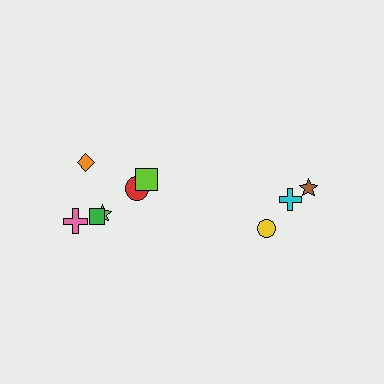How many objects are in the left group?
There are 6 objects.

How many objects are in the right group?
There are 3 objects.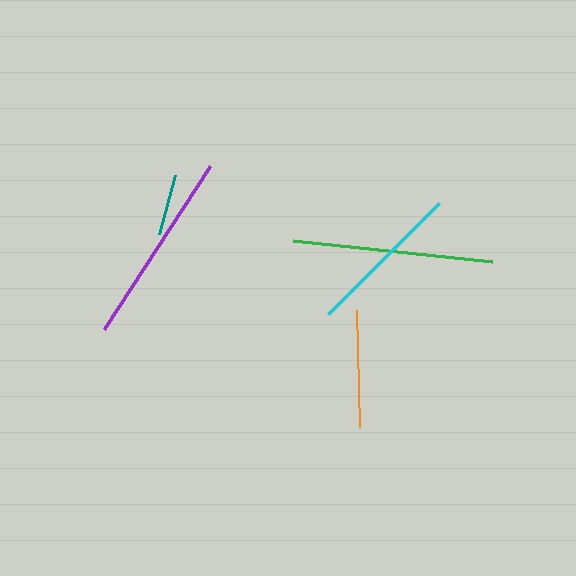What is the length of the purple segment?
The purple segment is approximately 195 pixels long.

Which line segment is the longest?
The green line is the longest at approximately 200 pixels.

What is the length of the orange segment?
The orange segment is approximately 118 pixels long.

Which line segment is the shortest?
The teal line is the shortest at approximately 61 pixels.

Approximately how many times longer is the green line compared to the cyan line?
The green line is approximately 1.3 times the length of the cyan line.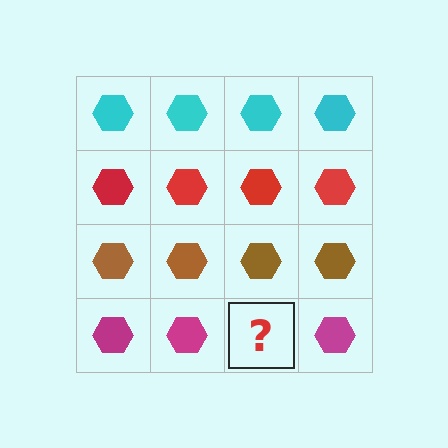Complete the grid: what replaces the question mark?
The question mark should be replaced with a magenta hexagon.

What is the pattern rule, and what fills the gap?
The rule is that each row has a consistent color. The gap should be filled with a magenta hexagon.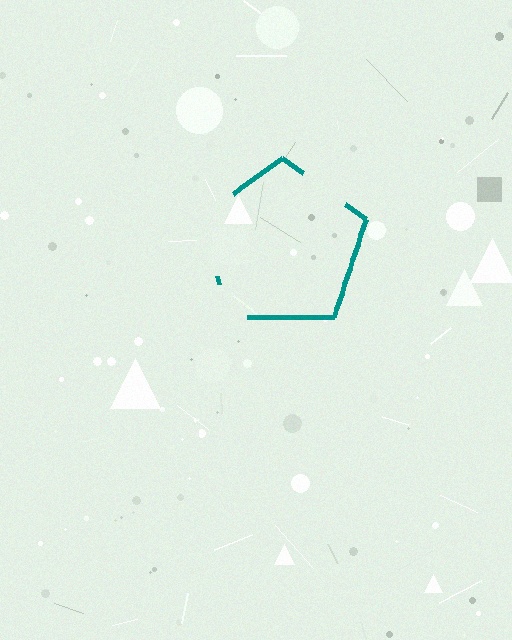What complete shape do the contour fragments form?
The contour fragments form a pentagon.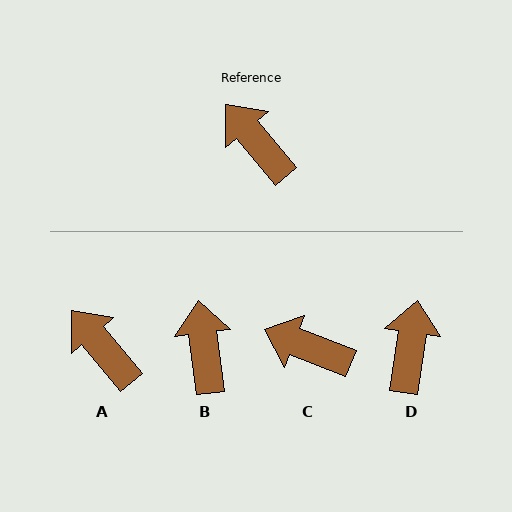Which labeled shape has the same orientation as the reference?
A.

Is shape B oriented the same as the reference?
No, it is off by about 33 degrees.